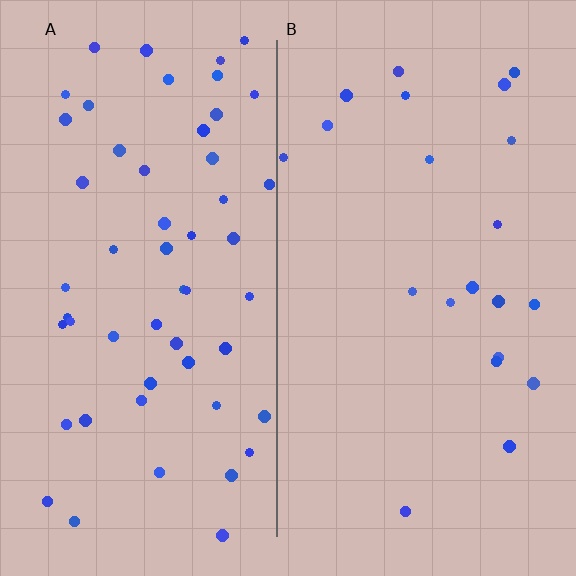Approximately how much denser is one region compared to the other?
Approximately 2.6× — region A over region B.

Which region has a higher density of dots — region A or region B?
A (the left).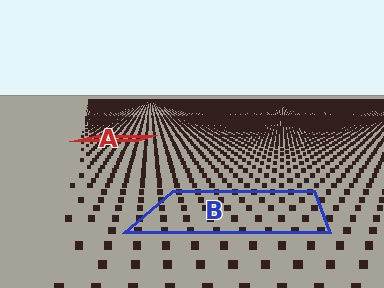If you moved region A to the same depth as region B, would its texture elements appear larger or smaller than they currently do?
They would appear larger. At a closer depth, the same texture elements are projected at a bigger on-screen size.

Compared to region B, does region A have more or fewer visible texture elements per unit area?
Region A has more texture elements per unit area — they are packed more densely because it is farther away.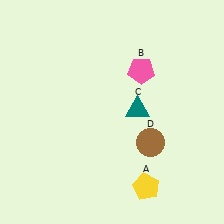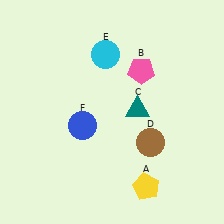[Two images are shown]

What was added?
A cyan circle (E), a blue circle (F) were added in Image 2.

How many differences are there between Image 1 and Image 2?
There are 2 differences between the two images.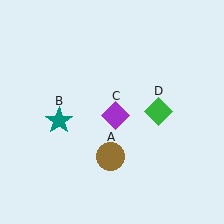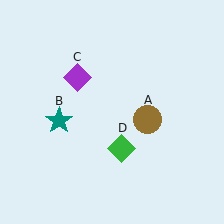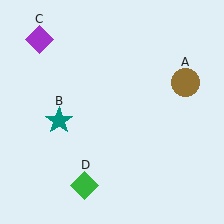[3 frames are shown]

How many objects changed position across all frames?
3 objects changed position: brown circle (object A), purple diamond (object C), green diamond (object D).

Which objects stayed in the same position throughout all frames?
Teal star (object B) remained stationary.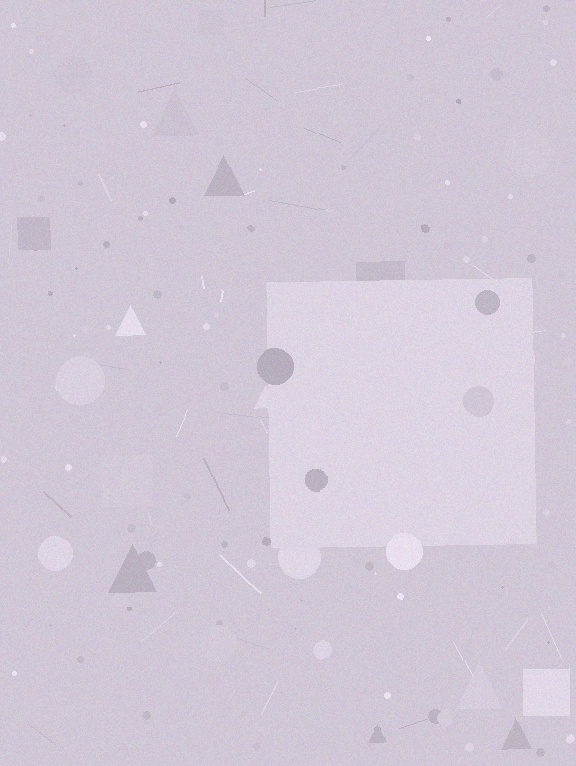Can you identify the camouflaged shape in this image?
The camouflaged shape is a square.